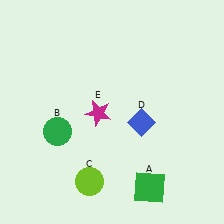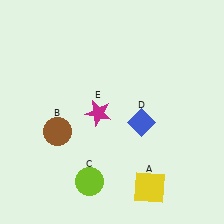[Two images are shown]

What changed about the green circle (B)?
In Image 1, B is green. In Image 2, it changed to brown.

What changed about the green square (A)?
In Image 1, A is green. In Image 2, it changed to yellow.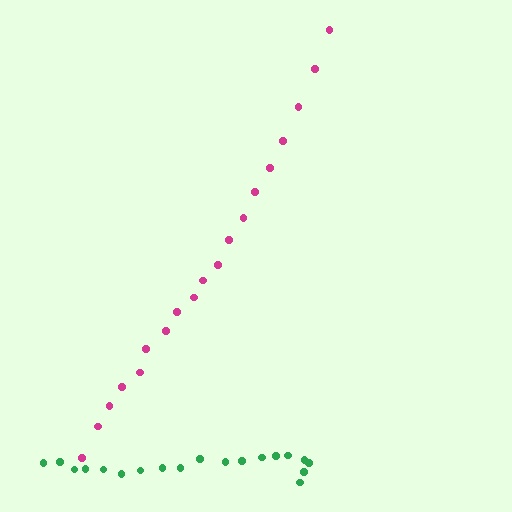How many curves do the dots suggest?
There are 2 distinct paths.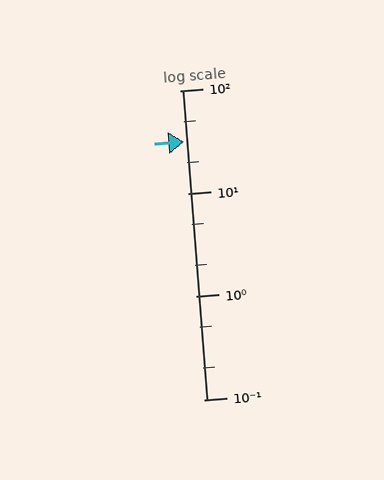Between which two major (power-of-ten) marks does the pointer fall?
The pointer is between 10 and 100.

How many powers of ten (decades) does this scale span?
The scale spans 3 decades, from 0.1 to 100.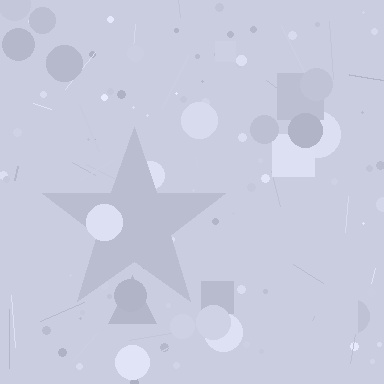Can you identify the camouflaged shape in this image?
The camouflaged shape is a star.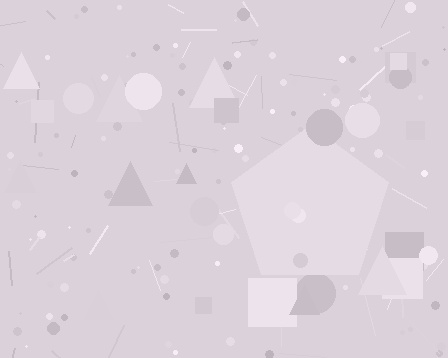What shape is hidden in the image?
A pentagon is hidden in the image.